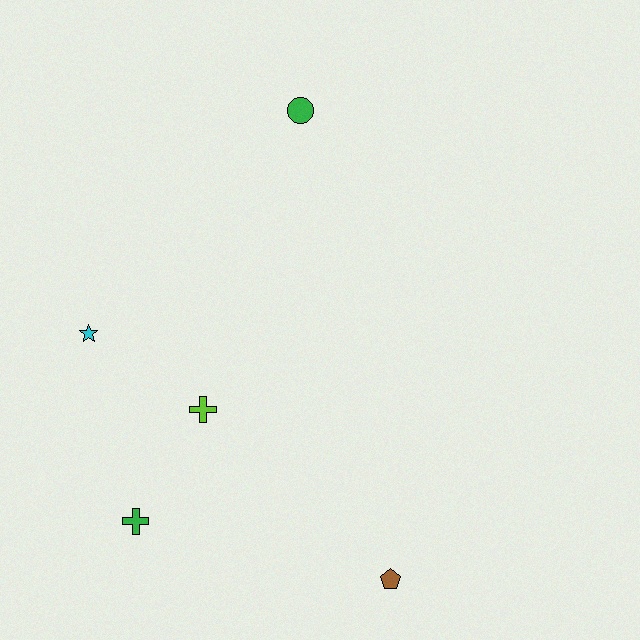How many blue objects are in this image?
There are no blue objects.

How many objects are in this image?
There are 5 objects.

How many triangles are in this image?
There are no triangles.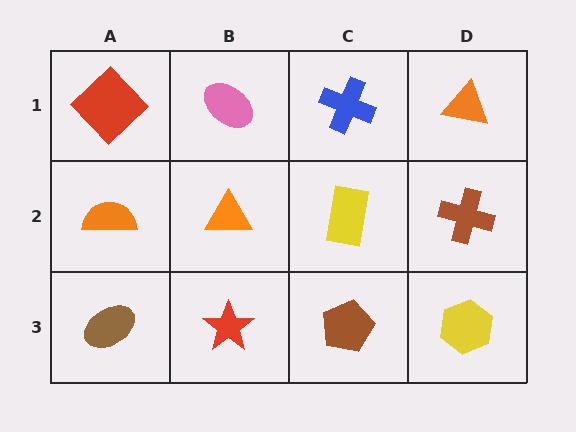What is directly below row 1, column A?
An orange semicircle.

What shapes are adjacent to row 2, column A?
A red diamond (row 1, column A), a brown ellipse (row 3, column A), an orange triangle (row 2, column B).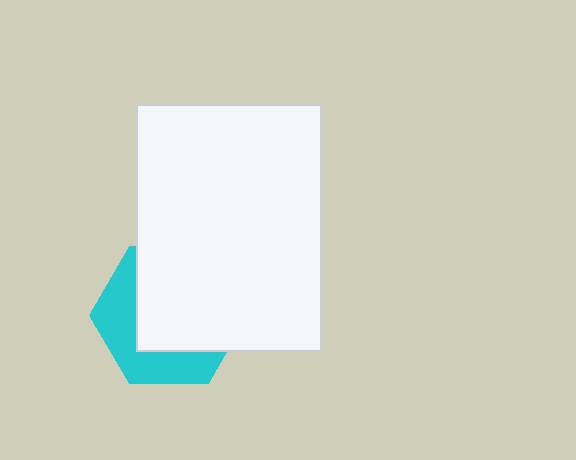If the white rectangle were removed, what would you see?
You would see the complete cyan hexagon.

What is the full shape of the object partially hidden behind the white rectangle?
The partially hidden object is a cyan hexagon.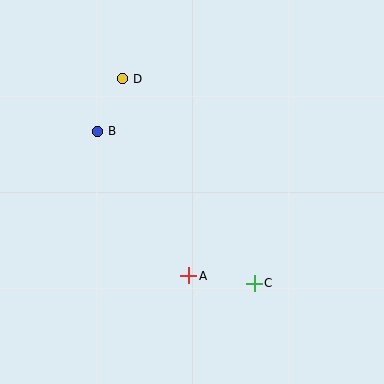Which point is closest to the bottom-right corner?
Point C is closest to the bottom-right corner.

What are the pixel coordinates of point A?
Point A is at (189, 276).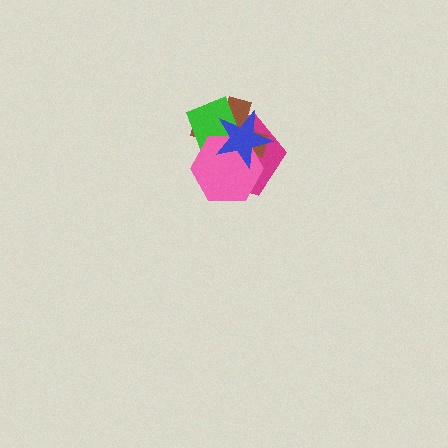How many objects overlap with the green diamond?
4 objects overlap with the green diamond.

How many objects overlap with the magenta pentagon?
4 objects overlap with the magenta pentagon.